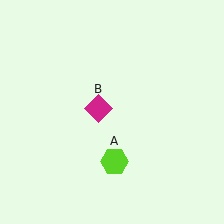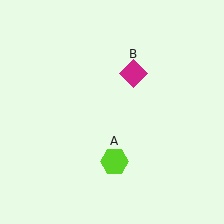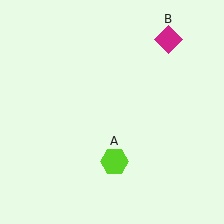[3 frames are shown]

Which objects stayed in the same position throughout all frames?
Lime hexagon (object A) remained stationary.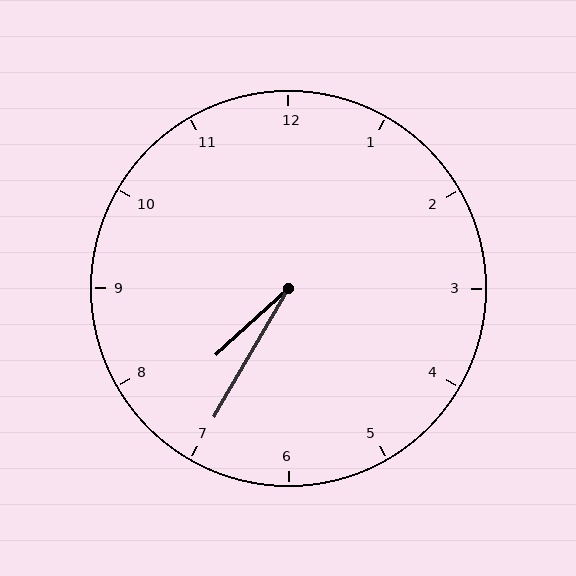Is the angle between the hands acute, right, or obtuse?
It is acute.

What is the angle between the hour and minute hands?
Approximately 18 degrees.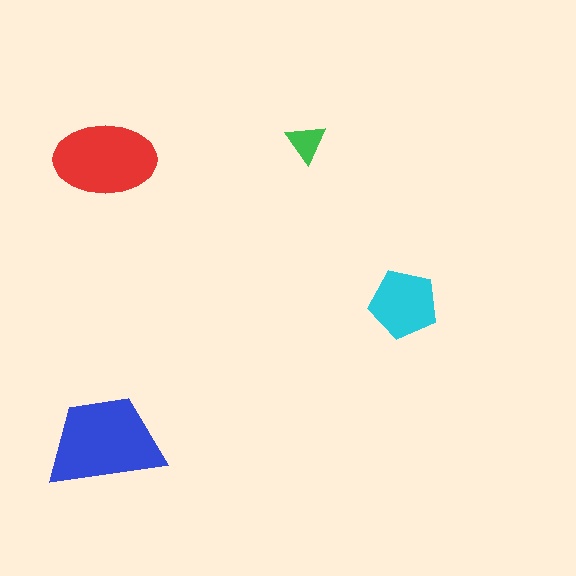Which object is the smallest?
The green triangle.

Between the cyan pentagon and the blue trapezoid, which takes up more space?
The blue trapezoid.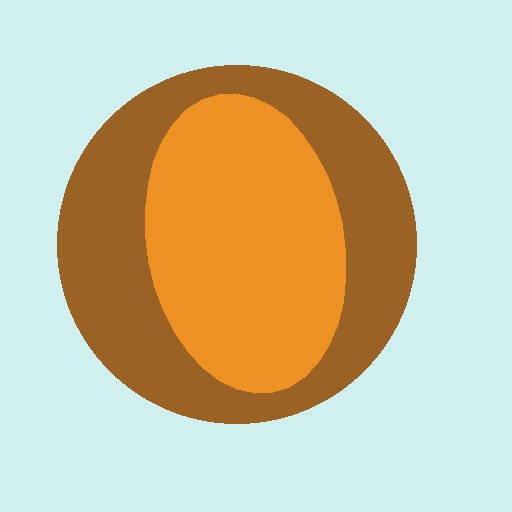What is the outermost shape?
The brown circle.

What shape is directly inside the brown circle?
The orange ellipse.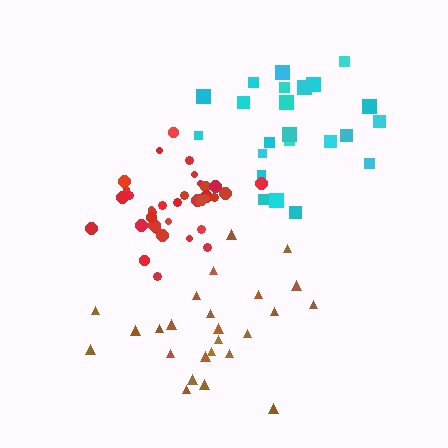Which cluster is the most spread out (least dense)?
Brown.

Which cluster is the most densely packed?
Red.